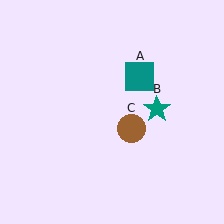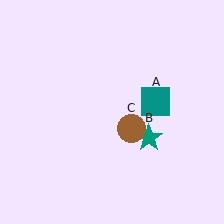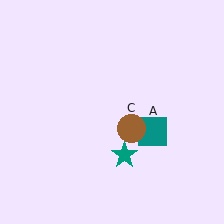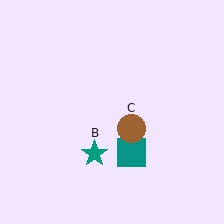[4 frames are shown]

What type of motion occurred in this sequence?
The teal square (object A), teal star (object B) rotated clockwise around the center of the scene.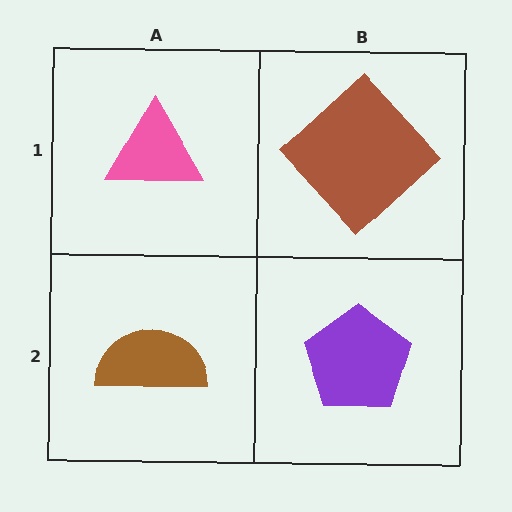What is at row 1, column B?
A brown diamond.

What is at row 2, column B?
A purple pentagon.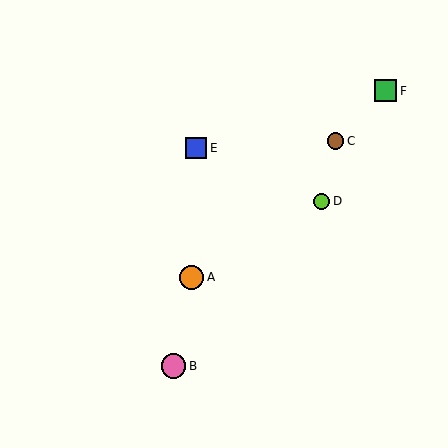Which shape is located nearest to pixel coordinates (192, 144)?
The blue square (labeled E) at (196, 148) is nearest to that location.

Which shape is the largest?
The pink circle (labeled B) is the largest.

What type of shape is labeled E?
Shape E is a blue square.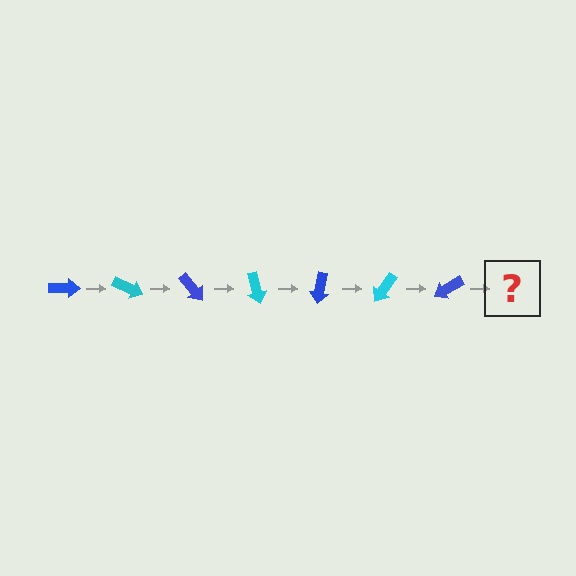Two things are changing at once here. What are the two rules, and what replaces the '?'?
The two rules are that it rotates 25 degrees each step and the color cycles through blue and cyan. The '?' should be a cyan arrow, rotated 175 degrees from the start.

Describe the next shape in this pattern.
It should be a cyan arrow, rotated 175 degrees from the start.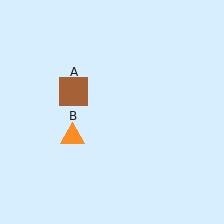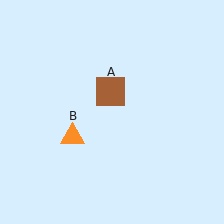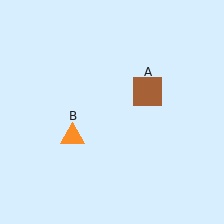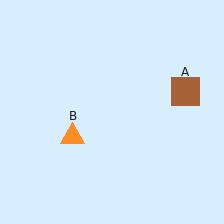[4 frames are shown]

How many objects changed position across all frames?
1 object changed position: brown square (object A).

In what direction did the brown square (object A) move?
The brown square (object A) moved right.